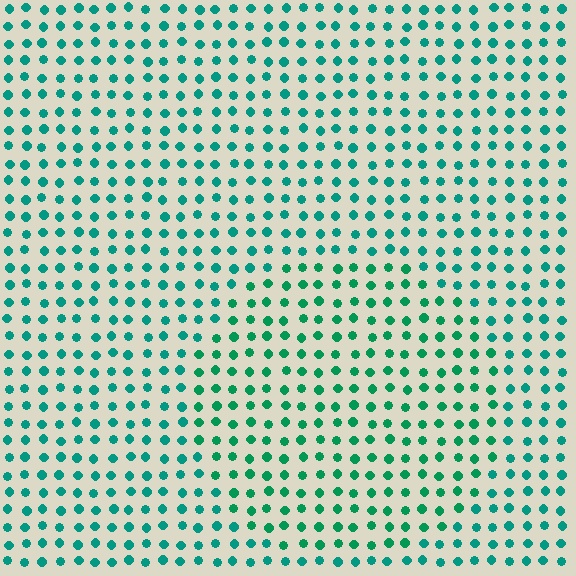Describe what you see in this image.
The image is filled with small teal elements in a uniform arrangement. A circle-shaped region is visible where the elements are tinted to a slightly different hue, forming a subtle color boundary.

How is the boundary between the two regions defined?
The boundary is defined purely by a slight shift in hue (about 18 degrees). Spacing, size, and orientation are identical on both sides.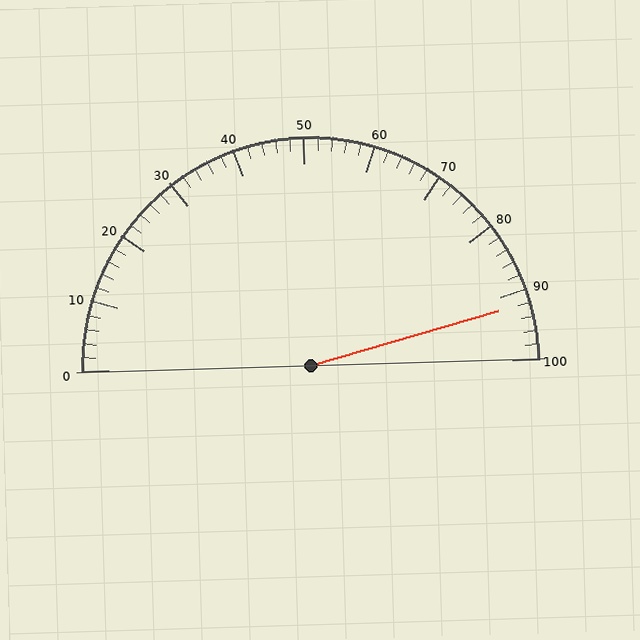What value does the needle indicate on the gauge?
The needle indicates approximately 92.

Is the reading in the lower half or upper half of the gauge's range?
The reading is in the upper half of the range (0 to 100).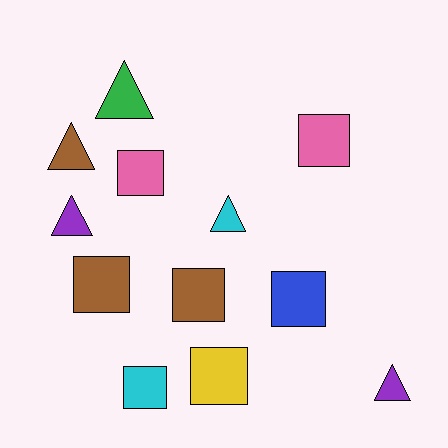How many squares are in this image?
There are 7 squares.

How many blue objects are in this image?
There is 1 blue object.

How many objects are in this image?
There are 12 objects.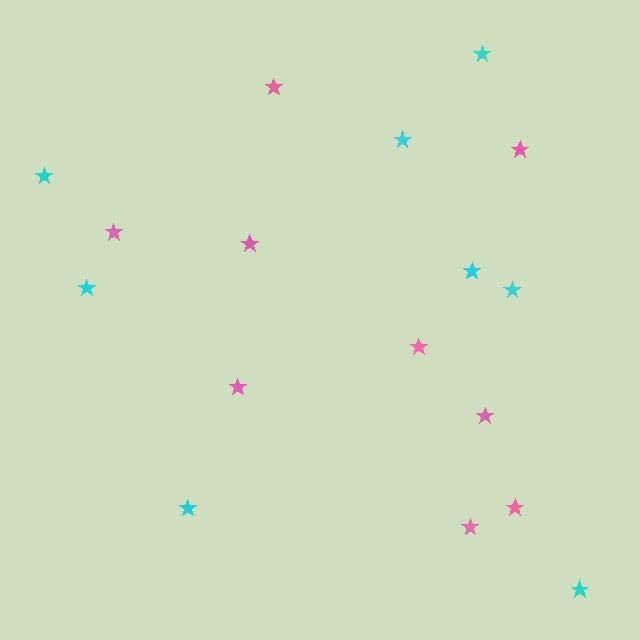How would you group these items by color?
There are 2 groups: one group of cyan stars (8) and one group of pink stars (9).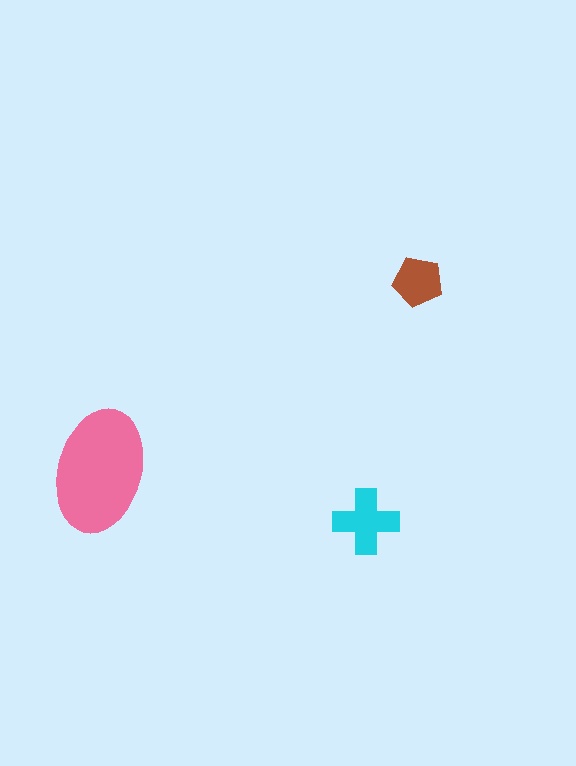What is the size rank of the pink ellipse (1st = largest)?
1st.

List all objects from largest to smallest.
The pink ellipse, the cyan cross, the brown pentagon.